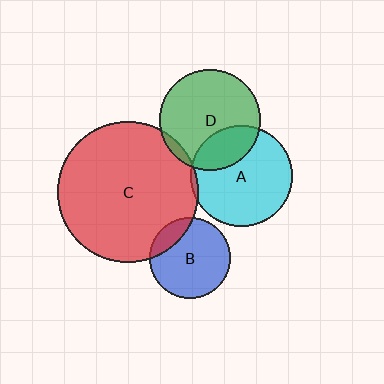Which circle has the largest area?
Circle C (red).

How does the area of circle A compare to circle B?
Approximately 1.6 times.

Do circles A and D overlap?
Yes.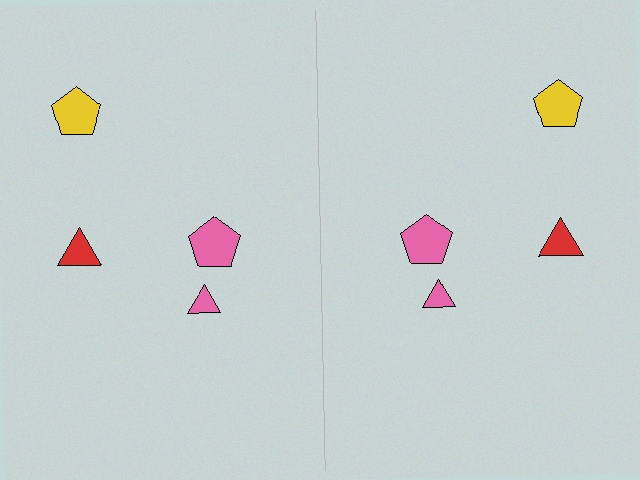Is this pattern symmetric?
Yes, this pattern has bilateral (reflection) symmetry.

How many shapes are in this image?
There are 8 shapes in this image.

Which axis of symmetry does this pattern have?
The pattern has a vertical axis of symmetry running through the center of the image.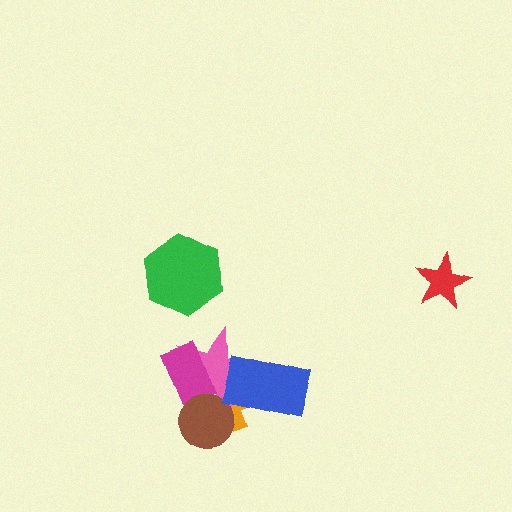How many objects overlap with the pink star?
4 objects overlap with the pink star.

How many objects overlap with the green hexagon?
0 objects overlap with the green hexagon.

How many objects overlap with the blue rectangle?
2 objects overlap with the blue rectangle.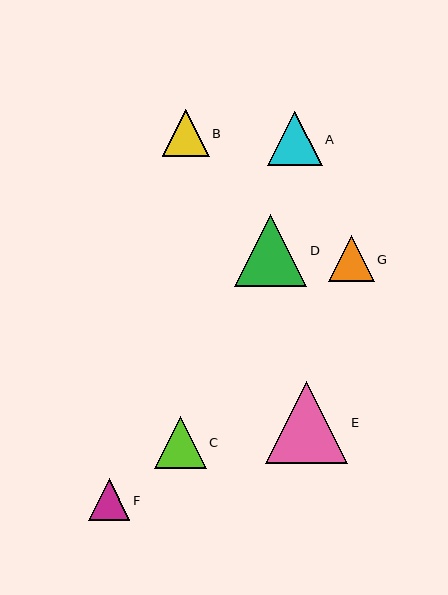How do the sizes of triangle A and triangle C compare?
Triangle A and triangle C are approximately the same size.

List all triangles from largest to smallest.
From largest to smallest: E, D, A, C, B, G, F.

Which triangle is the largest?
Triangle E is the largest with a size of approximately 82 pixels.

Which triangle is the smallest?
Triangle F is the smallest with a size of approximately 41 pixels.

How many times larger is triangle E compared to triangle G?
Triangle E is approximately 1.8 times the size of triangle G.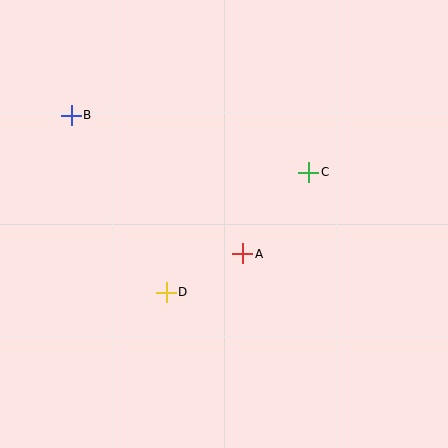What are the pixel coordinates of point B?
Point B is at (71, 115).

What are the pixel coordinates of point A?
Point A is at (243, 254).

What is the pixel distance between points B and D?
The distance between B and D is 201 pixels.